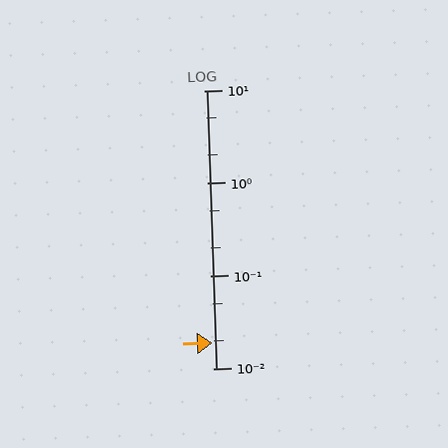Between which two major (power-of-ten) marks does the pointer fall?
The pointer is between 0.01 and 0.1.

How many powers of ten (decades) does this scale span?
The scale spans 3 decades, from 0.01 to 10.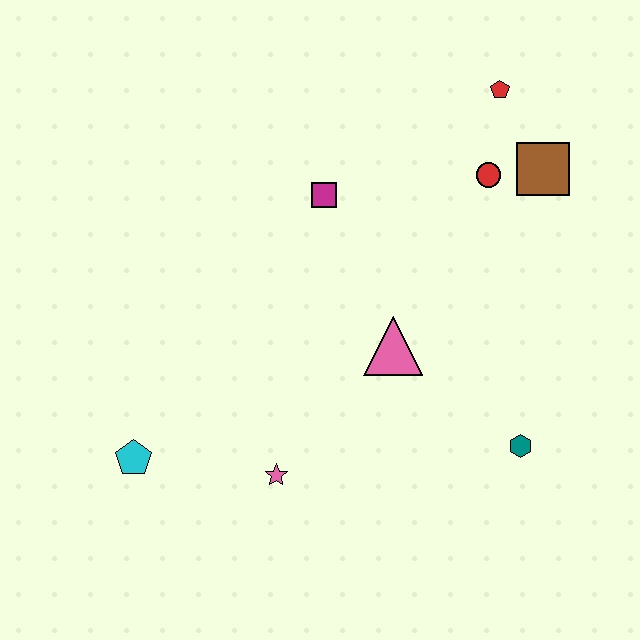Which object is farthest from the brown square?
The cyan pentagon is farthest from the brown square.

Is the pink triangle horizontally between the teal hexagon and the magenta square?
Yes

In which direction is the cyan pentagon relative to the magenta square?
The cyan pentagon is below the magenta square.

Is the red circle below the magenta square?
No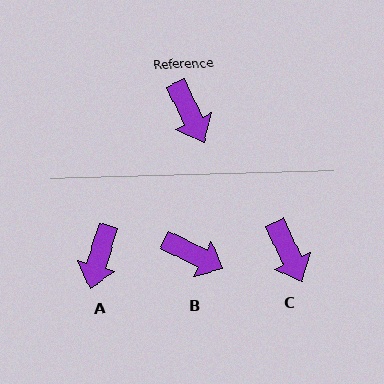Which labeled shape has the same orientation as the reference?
C.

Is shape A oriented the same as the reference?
No, it is off by about 42 degrees.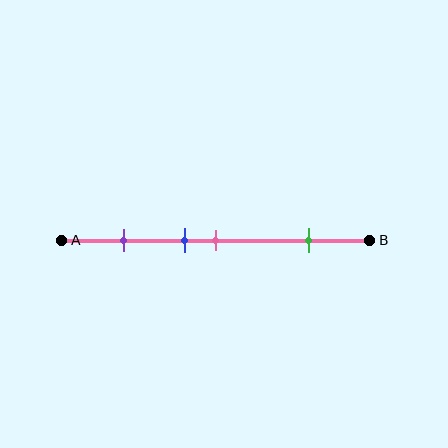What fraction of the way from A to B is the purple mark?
The purple mark is approximately 20% (0.2) of the way from A to B.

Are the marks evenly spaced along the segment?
No, the marks are not evenly spaced.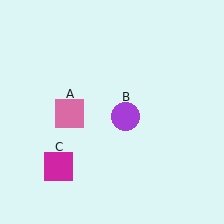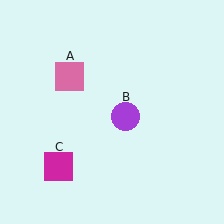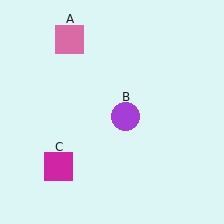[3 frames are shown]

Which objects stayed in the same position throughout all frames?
Purple circle (object B) and magenta square (object C) remained stationary.